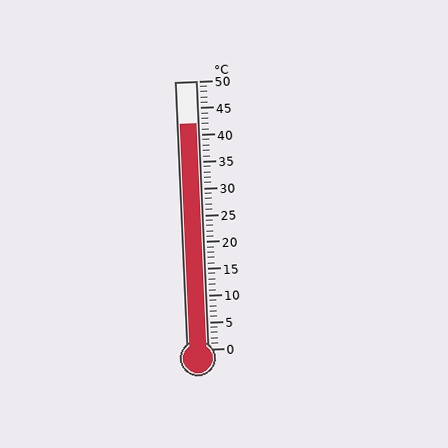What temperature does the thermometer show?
The thermometer shows approximately 42°C.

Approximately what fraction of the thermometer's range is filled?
The thermometer is filled to approximately 85% of its range.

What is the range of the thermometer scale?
The thermometer scale ranges from 0°C to 50°C.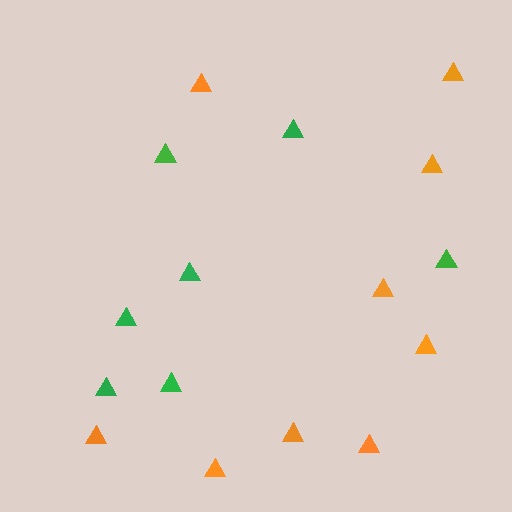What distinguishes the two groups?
There are 2 groups: one group of orange triangles (9) and one group of green triangles (7).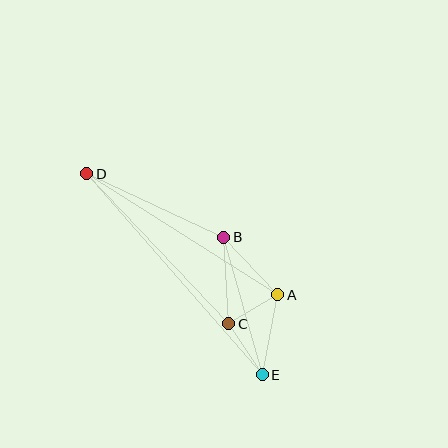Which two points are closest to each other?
Points A and C are closest to each other.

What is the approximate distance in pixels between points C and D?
The distance between C and D is approximately 207 pixels.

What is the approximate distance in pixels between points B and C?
The distance between B and C is approximately 86 pixels.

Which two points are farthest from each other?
Points D and E are farthest from each other.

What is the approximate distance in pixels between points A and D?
The distance between A and D is approximately 226 pixels.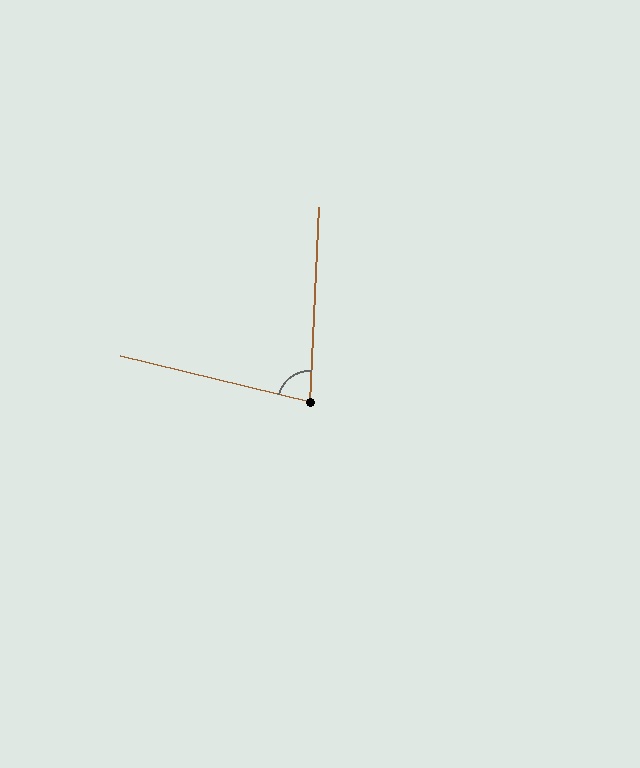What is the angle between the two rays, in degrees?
Approximately 79 degrees.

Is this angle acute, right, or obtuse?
It is acute.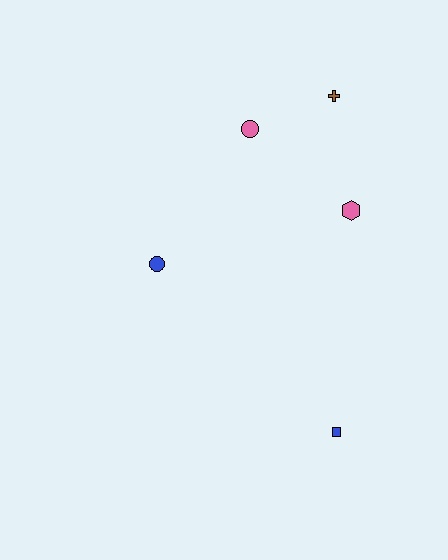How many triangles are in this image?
There are no triangles.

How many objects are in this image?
There are 5 objects.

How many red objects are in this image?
There are no red objects.